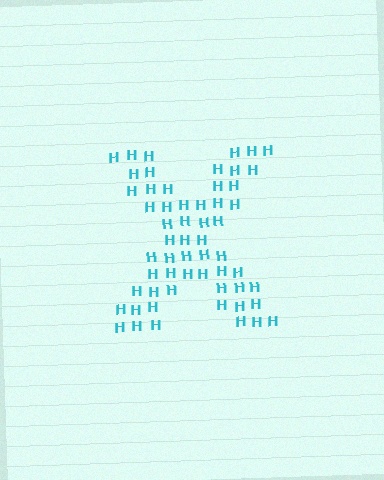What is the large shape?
The large shape is the letter X.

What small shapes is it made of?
It is made of small letter H's.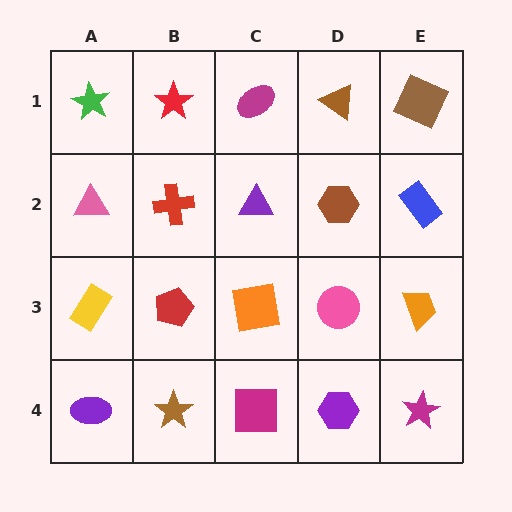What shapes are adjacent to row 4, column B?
A red pentagon (row 3, column B), a purple ellipse (row 4, column A), a magenta square (row 4, column C).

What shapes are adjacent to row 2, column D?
A brown triangle (row 1, column D), a pink circle (row 3, column D), a purple triangle (row 2, column C), a blue rectangle (row 2, column E).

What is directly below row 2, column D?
A pink circle.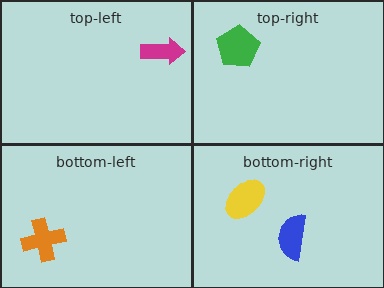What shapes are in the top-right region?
The green pentagon.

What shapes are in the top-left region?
The magenta arrow.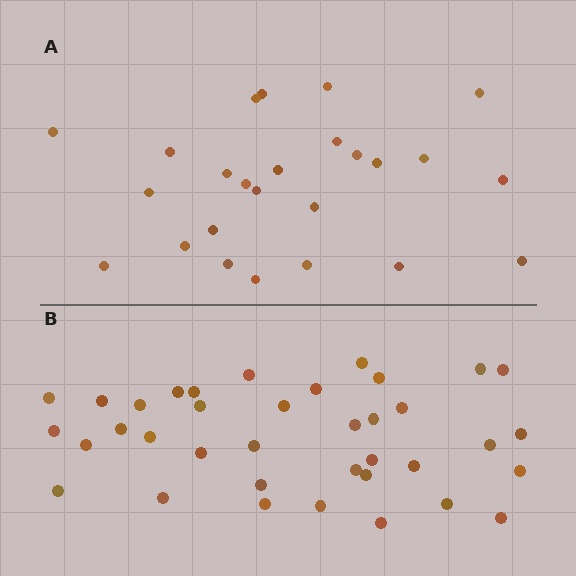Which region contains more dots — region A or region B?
Region B (the bottom region) has more dots.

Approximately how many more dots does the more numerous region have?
Region B has roughly 12 or so more dots than region A.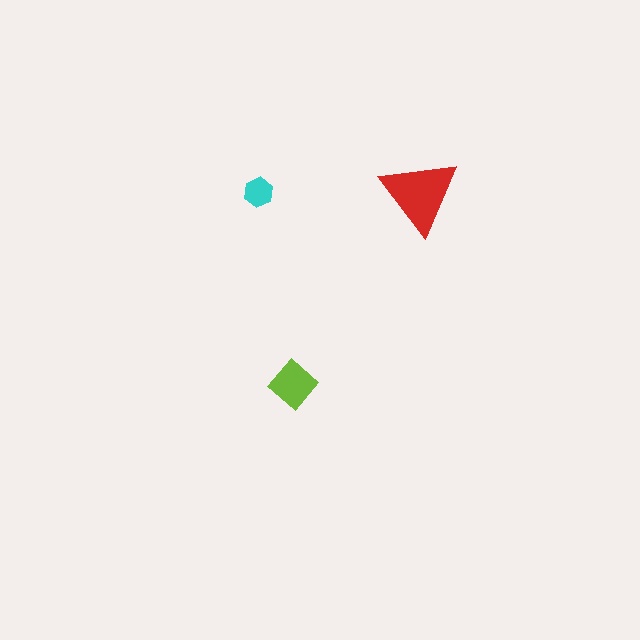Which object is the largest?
The red triangle.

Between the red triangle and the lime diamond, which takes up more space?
The red triangle.